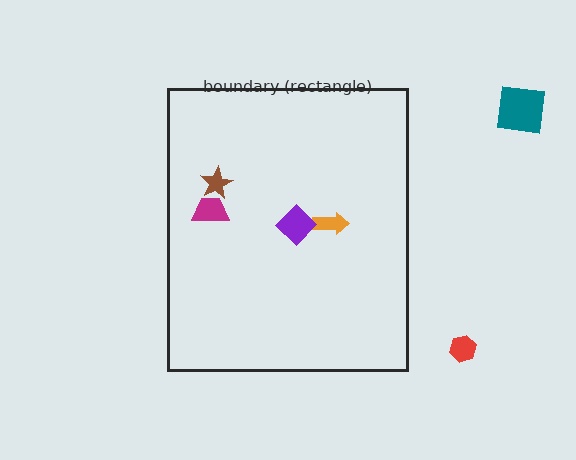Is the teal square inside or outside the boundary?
Outside.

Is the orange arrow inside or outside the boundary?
Inside.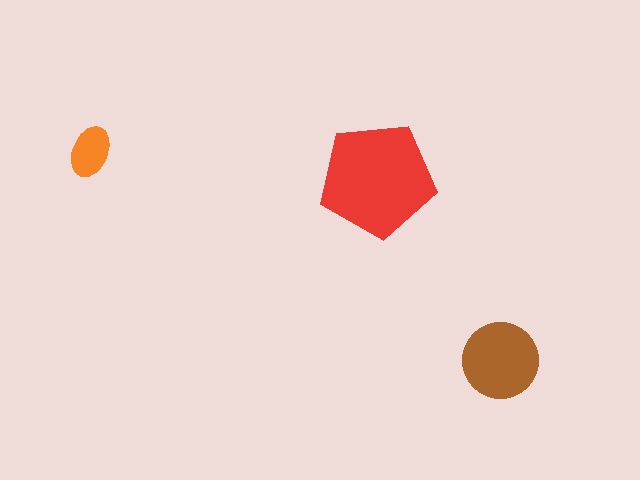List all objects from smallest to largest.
The orange ellipse, the brown circle, the red pentagon.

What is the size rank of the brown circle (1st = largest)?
2nd.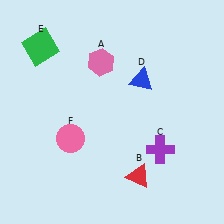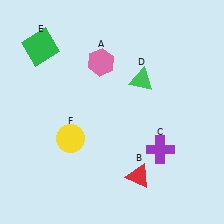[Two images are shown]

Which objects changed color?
D changed from blue to green. F changed from pink to yellow.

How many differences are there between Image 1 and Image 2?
There are 2 differences between the two images.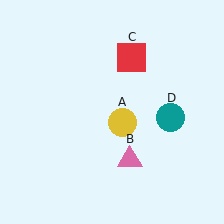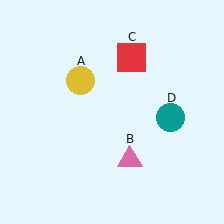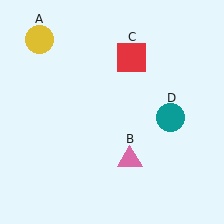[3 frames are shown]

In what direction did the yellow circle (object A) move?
The yellow circle (object A) moved up and to the left.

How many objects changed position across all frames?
1 object changed position: yellow circle (object A).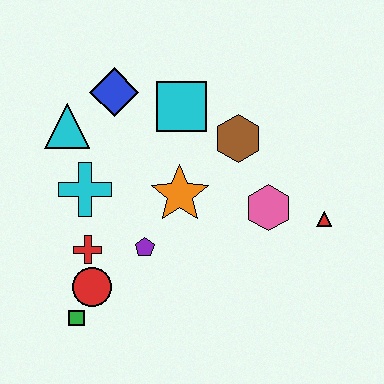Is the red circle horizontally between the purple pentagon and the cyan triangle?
Yes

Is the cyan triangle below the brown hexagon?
No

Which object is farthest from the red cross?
The red triangle is farthest from the red cross.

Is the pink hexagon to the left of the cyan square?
No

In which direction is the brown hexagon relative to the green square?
The brown hexagon is above the green square.